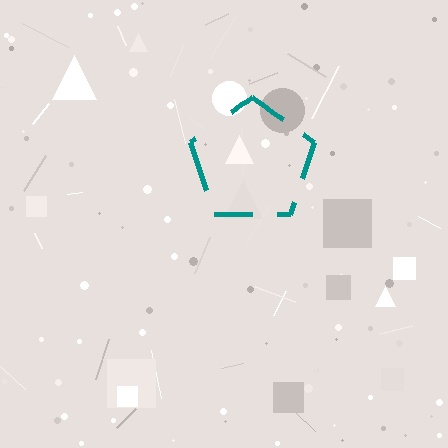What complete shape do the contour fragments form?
The contour fragments form a pentagon.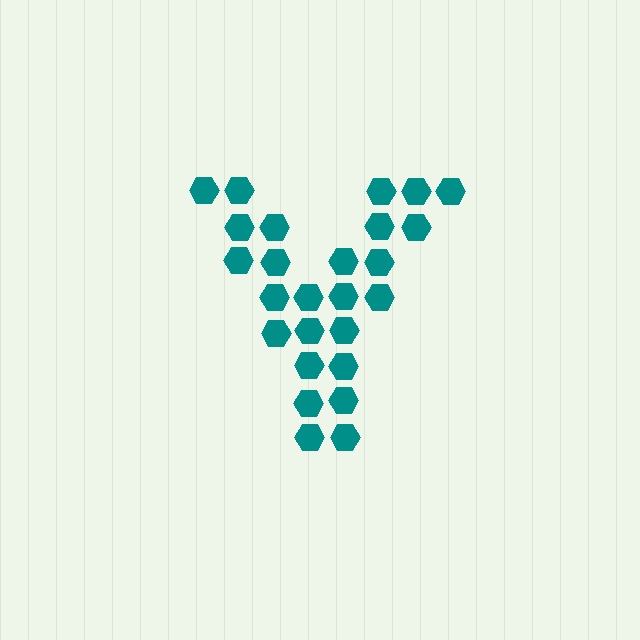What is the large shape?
The large shape is the letter Y.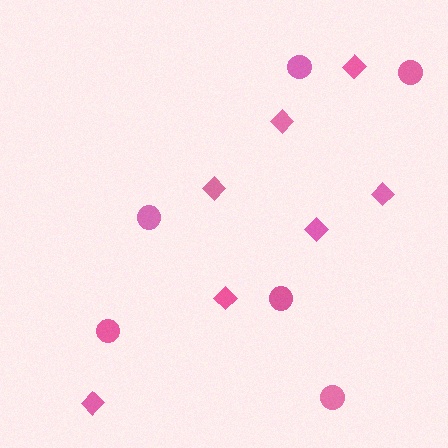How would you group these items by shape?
There are 2 groups: one group of diamonds (7) and one group of circles (6).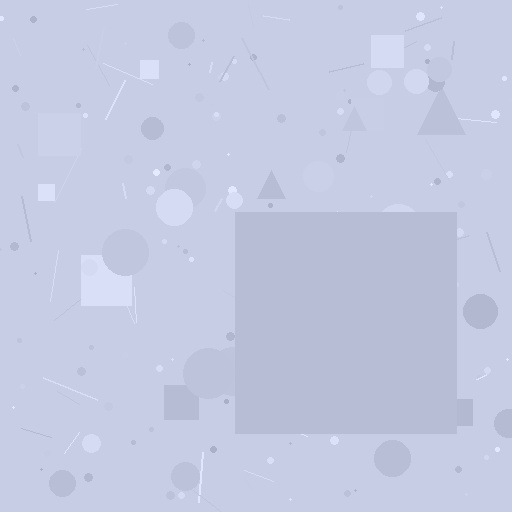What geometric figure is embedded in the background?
A square is embedded in the background.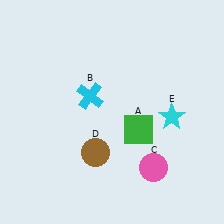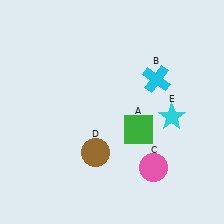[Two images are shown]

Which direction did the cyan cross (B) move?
The cyan cross (B) moved right.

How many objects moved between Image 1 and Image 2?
1 object moved between the two images.